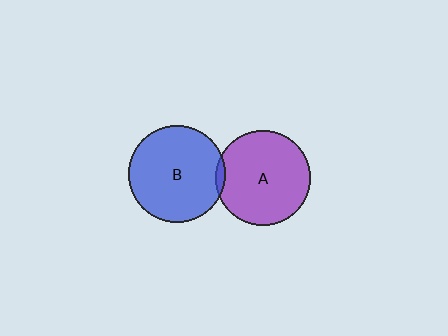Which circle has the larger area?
Circle B (blue).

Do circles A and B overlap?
Yes.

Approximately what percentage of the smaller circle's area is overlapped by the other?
Approximately 5%.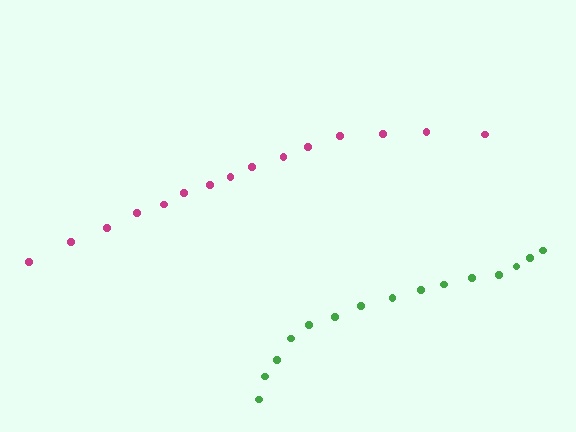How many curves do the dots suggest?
There are 2 distinct paths.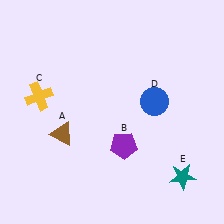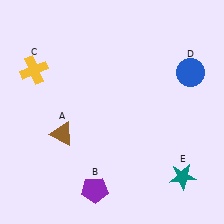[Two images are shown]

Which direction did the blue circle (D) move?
The blue circle (D) moved right.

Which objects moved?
The objects that moved are: the purple pentagon (B), the yellow cross (C), the blue circle (D).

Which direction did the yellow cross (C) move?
The yellow cross (C) moved up.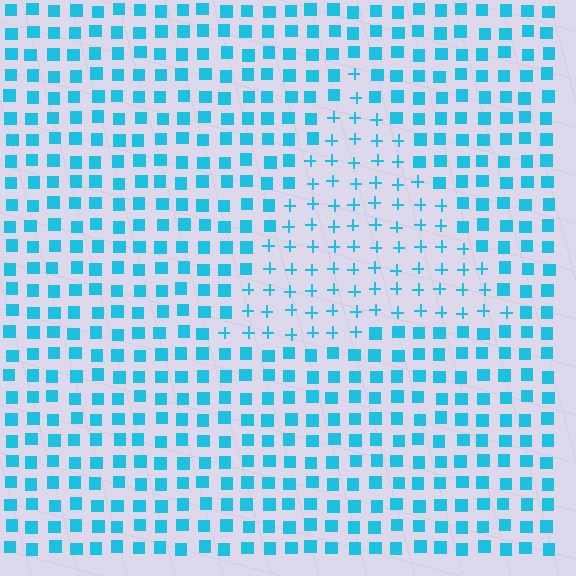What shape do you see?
I see a triangle.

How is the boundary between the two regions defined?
The boundary is defined by a change in element shape: plus signs inside vs. squares outside. All elements share the same color and spacing.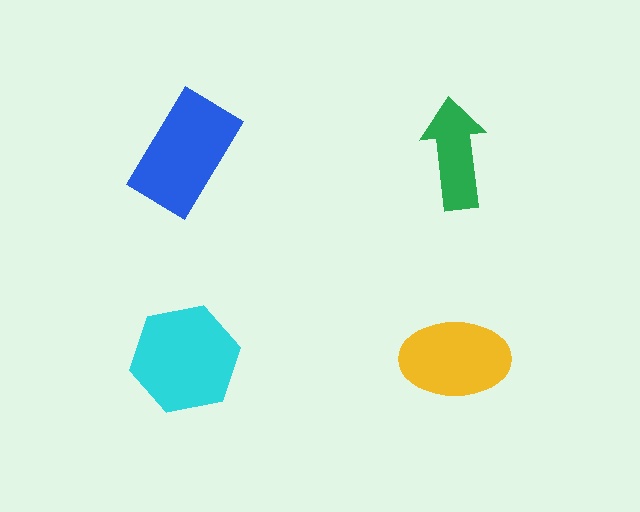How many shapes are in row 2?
2 shapes.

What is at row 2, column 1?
A cyan hexagon.